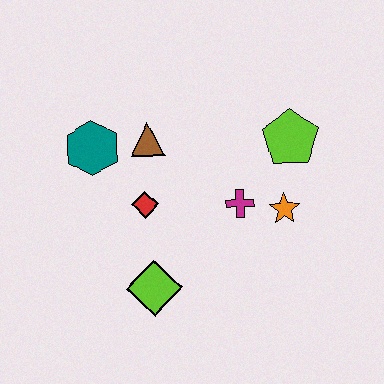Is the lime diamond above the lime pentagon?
No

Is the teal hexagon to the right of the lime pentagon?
No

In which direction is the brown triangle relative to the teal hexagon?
The brown triangle is to the right of the teal hexagon.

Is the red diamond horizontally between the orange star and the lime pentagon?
No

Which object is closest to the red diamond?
The brown triangle is closest to the red diamond.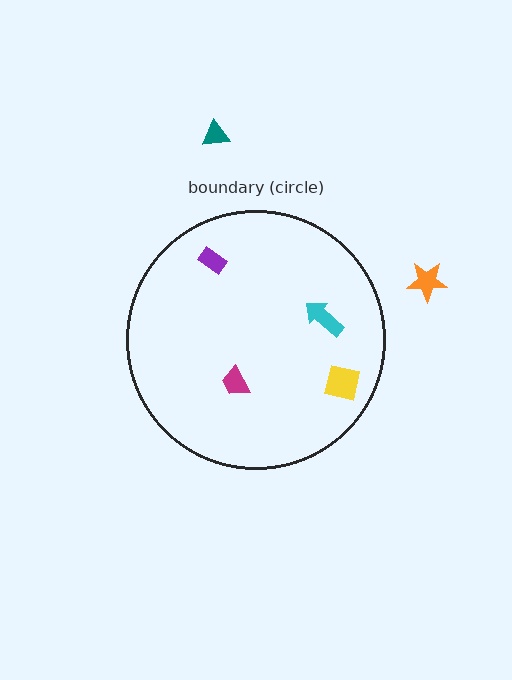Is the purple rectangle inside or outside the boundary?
Inside.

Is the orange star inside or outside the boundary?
Outside.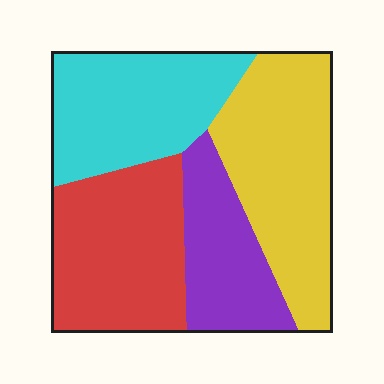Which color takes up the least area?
Purple, at roughly 15%.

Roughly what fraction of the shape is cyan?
Cyan takes up about one quarter (1/4) of the shape.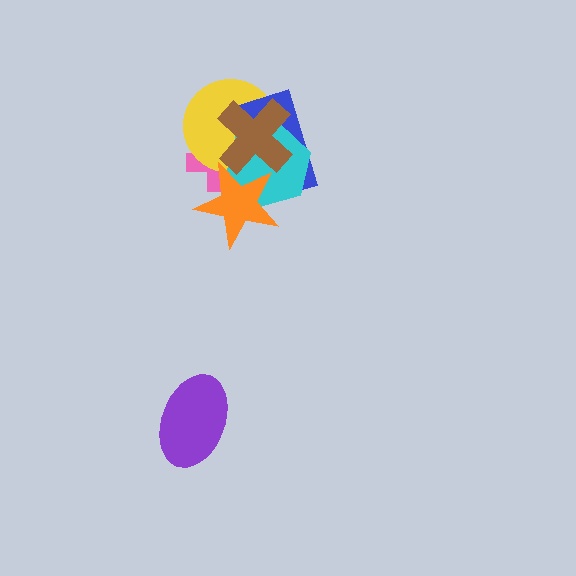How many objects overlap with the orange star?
5 objects overlap with the orange star.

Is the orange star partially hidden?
Yes, it is partially covered by another shape.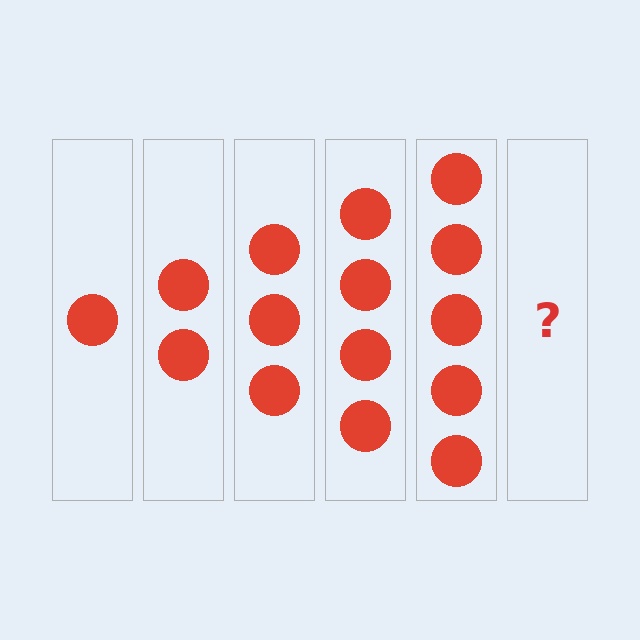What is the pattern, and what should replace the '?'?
The pattern is that each step adds one more circle. The '?' should be 6 circles.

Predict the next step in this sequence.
The next step is 6 circles.